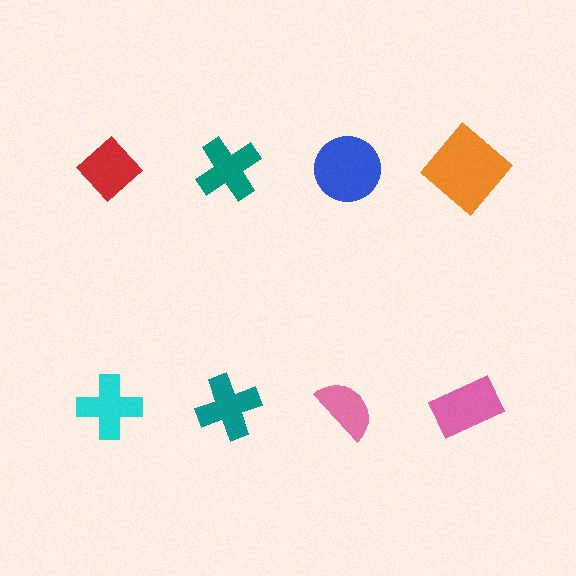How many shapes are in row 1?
4 shapes.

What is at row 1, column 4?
An orange diamond.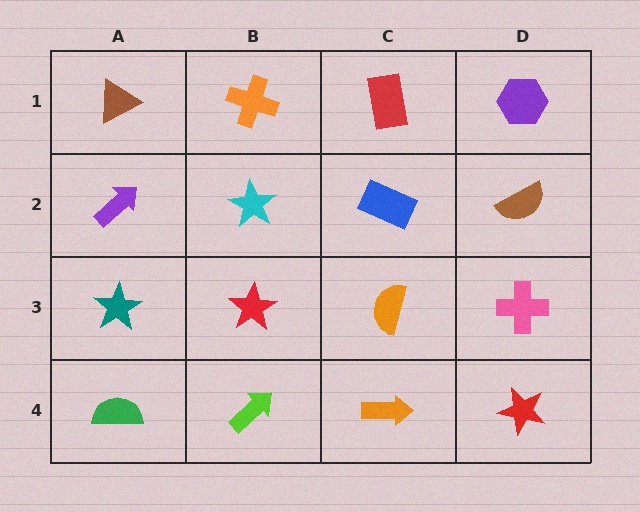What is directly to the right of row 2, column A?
A cyan star.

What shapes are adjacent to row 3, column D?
A brown semicircle (row 2, column D), a red star (row 4, column D), an orange semicircle (row 3, column C).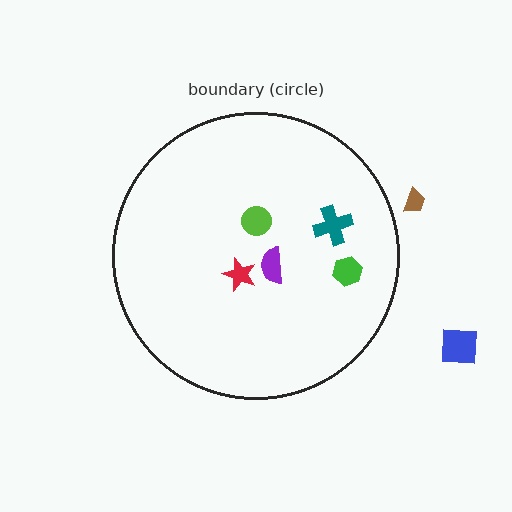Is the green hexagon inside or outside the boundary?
Inside.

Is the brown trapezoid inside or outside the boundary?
Outside.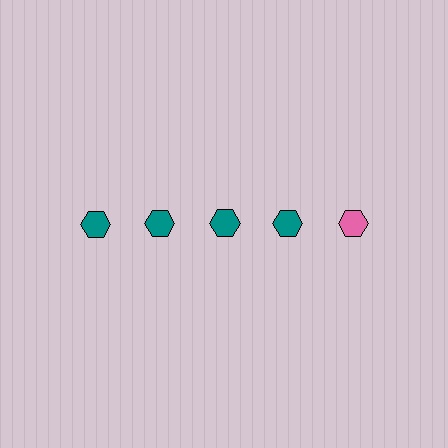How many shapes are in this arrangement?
There are 5 shapes arranged in a grid pattern.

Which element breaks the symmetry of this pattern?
The pink hexagon in the top row, rightmost column breaks the symmetry. All other shapes are teal hexagons.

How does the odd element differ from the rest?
It has a different color: pink instead of teal.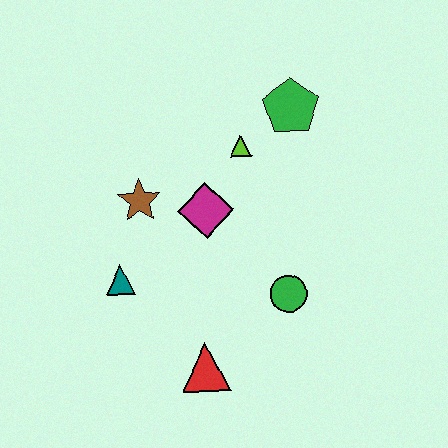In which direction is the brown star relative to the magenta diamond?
The brown star is to the left of the magenta diamond.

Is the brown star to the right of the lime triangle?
No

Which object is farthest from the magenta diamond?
The red triangle is farthest from the magenta diamond.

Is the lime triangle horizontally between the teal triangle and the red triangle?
No